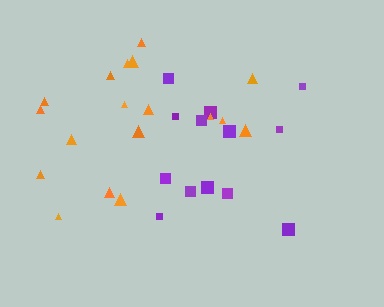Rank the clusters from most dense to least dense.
purple, orange.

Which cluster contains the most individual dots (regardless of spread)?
Orange (18).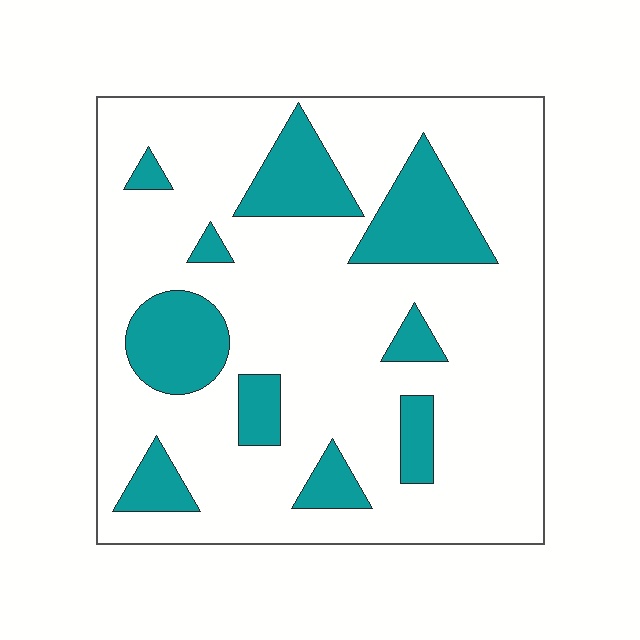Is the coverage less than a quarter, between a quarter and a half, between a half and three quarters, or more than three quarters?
Less than a quarter.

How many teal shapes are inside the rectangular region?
10.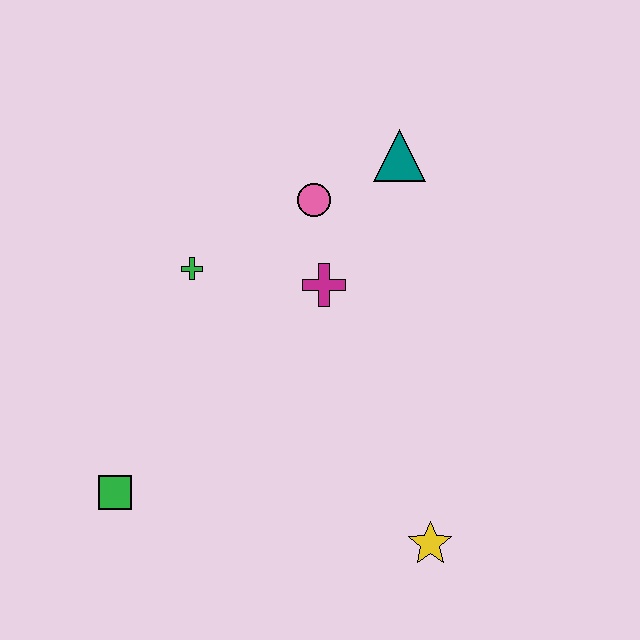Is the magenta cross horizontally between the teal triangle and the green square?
Yes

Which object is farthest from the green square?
The teal triangle is farthest from the green square.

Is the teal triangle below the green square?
No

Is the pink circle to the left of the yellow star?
Yes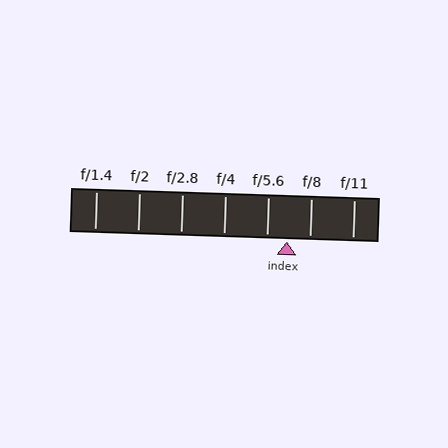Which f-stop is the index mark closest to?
The index mark is closest to f/5.6.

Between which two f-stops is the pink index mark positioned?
The index mark is between f/5.6 and f/8.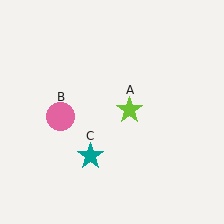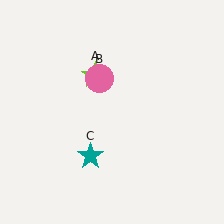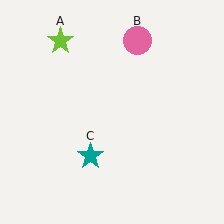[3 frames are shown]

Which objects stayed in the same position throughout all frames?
Teal star (object C) remained stationary.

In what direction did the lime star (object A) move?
The lime star (object A) moved up and to the left.